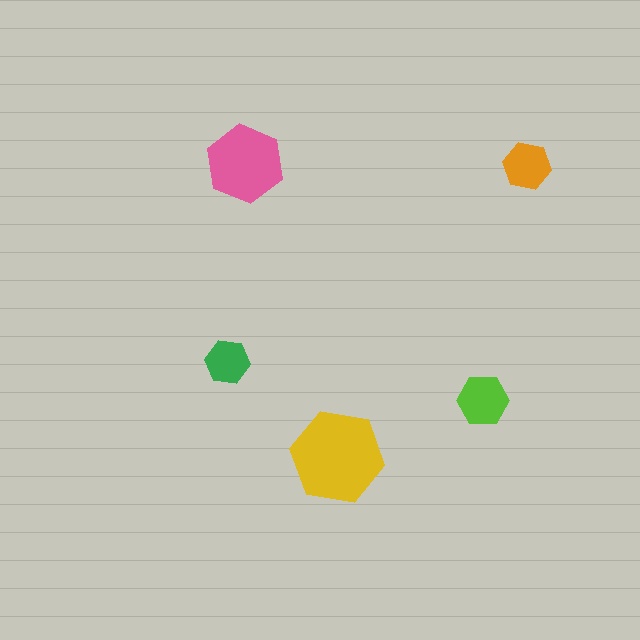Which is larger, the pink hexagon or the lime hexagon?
The pink one.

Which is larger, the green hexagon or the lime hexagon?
The lime one.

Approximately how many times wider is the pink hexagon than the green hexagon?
About 1.5 times wider.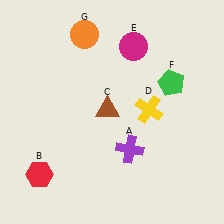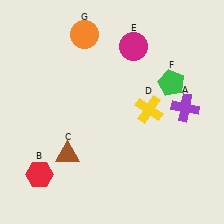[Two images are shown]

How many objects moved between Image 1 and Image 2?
2 objects moved between the two images.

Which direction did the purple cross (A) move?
The purple cross (A) moved right.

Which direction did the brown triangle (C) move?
The brown triangle (C) moved down.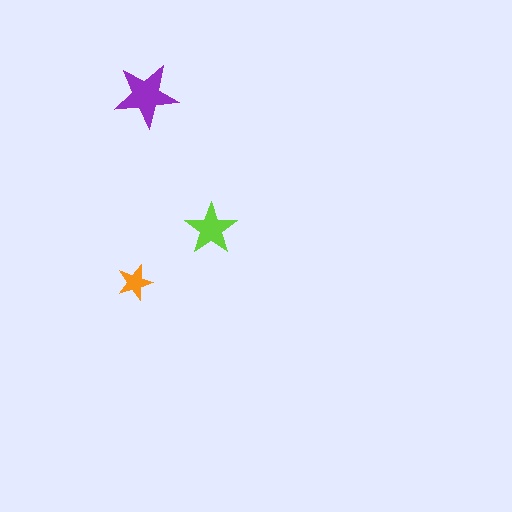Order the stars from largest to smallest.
the purple one, the lime one, the orange one.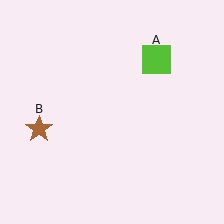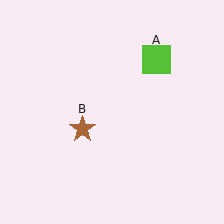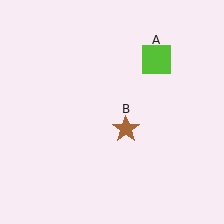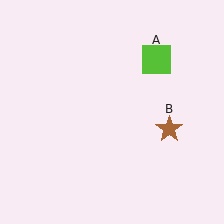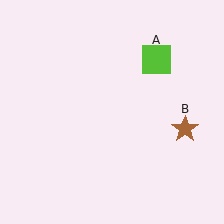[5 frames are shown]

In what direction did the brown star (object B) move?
The brown star (object B) moved right.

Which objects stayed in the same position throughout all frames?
Lime square (object A) remained stationary.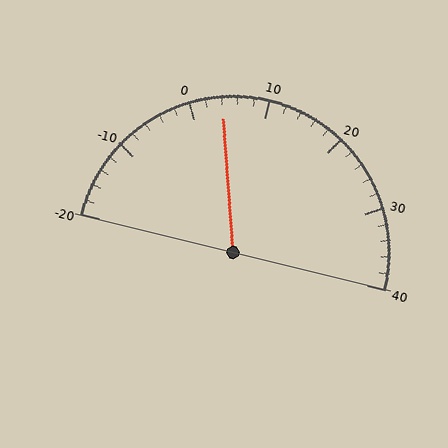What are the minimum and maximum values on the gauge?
The gauge ranges from -20 to 40.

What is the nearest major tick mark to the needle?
The nearest major tick mark is 0.